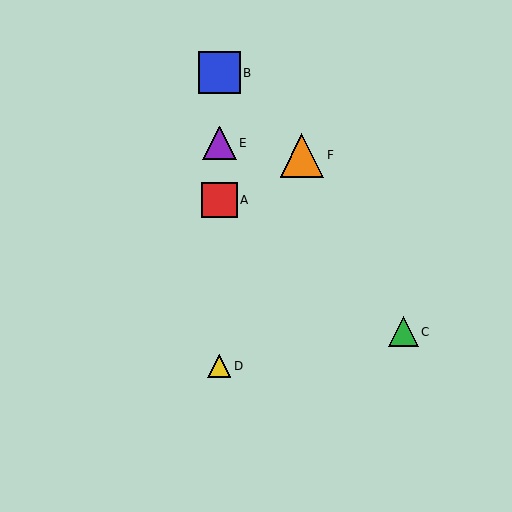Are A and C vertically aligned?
No, A is at x≈219 and C is at x≈403.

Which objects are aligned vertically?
Objects A, B, D, E are aligned vertically.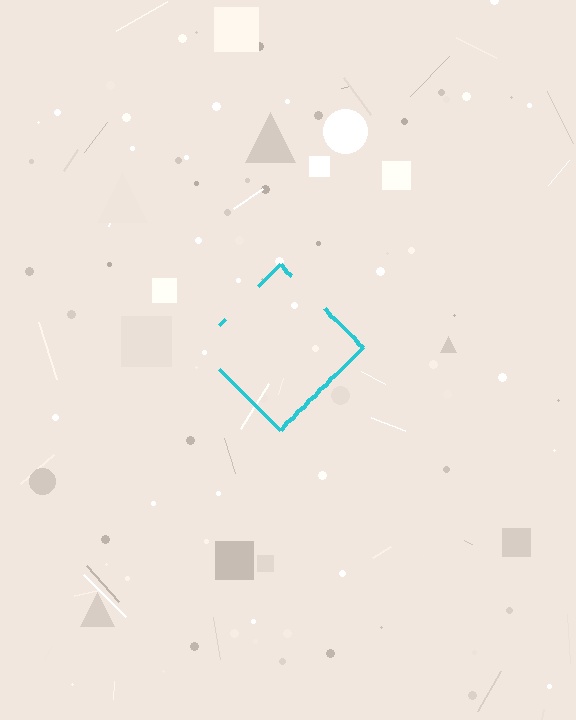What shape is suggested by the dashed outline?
The dashed outline suggests a diamond.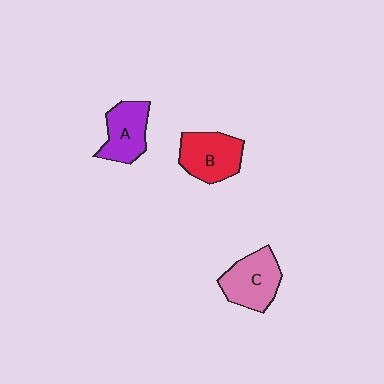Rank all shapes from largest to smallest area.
From largest to smallest: C (pink), B (red), A (purple).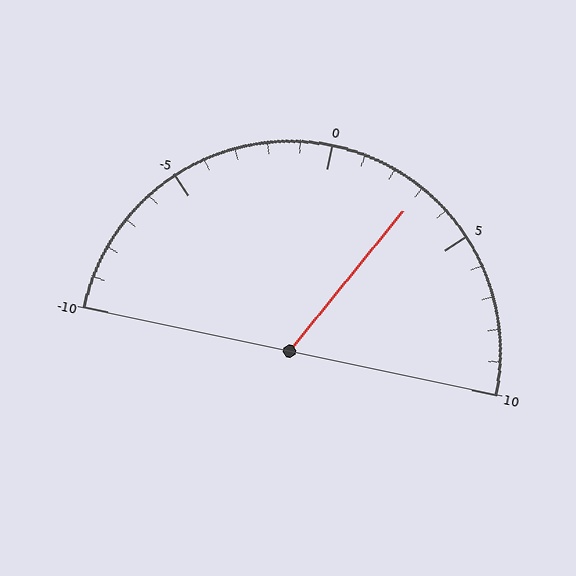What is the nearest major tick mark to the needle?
The nearest major tick mark is 5.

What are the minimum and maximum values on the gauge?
The gauge ranges from -10 to 10.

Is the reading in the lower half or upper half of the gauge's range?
The reading is in the upper half of the range (-10 to 10).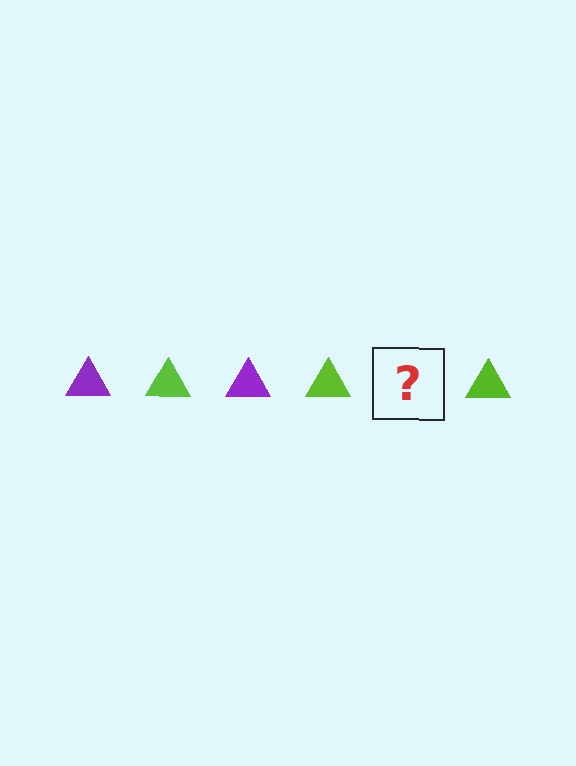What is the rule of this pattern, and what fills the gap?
The rule is that the pattern cycles through purple, lime triangles. The gap should be filled with a purple triangle.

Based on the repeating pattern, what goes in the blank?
The blank should be a purple triangle.